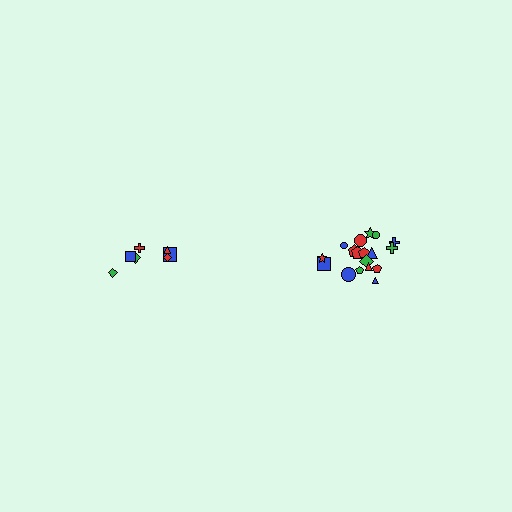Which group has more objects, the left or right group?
The right group.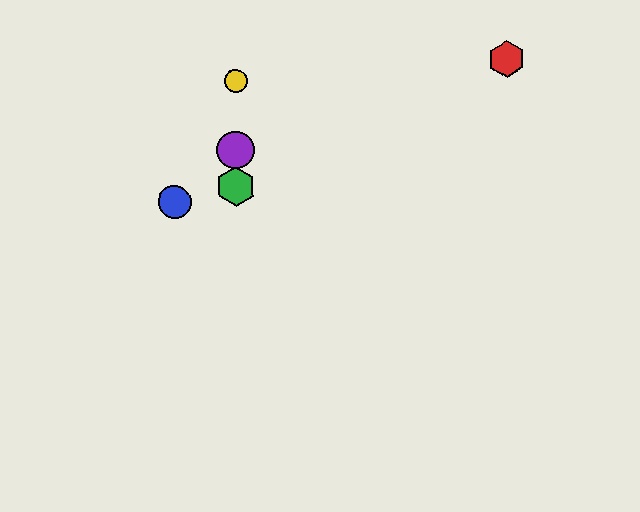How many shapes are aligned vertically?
3 shapes (the green hexagon, the yellow circle, the purple circle) are aligned vertically.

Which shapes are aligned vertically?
The green hexagon, the yellow circle, the purple circle are aligned vertically.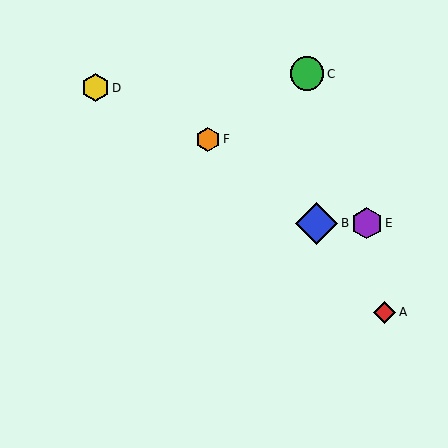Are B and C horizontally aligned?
No, B is at y≈223 and C is at y≈74.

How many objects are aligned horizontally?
2 objects (B, E) are aligned horizontally.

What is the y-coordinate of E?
Object E is at y≈223.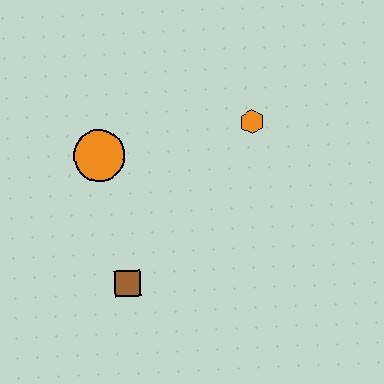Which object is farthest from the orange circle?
The orange hexagon is farthest from the orange circle.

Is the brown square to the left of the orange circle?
No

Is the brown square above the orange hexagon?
No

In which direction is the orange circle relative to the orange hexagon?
The orange circle is to the left of the orange hexagon.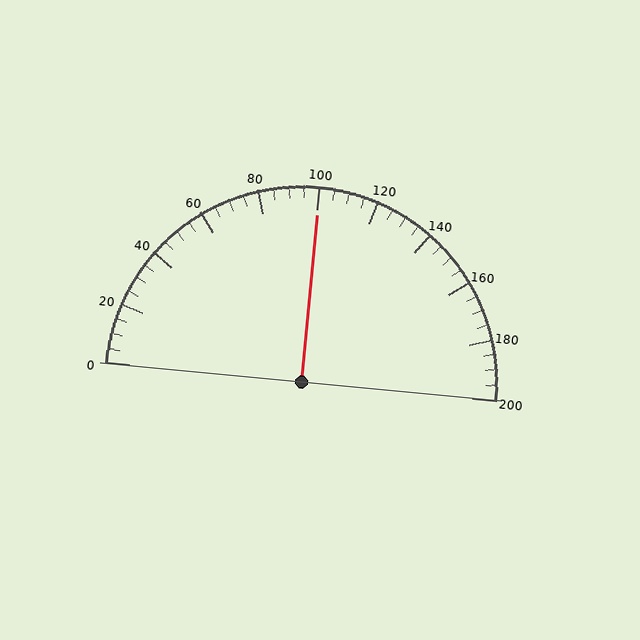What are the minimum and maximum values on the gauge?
The gauge ranges from 0 to 200.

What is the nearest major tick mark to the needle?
The nearest major tick mark is 100.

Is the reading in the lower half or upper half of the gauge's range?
The reading is in the upper half of the range (0 to 200).